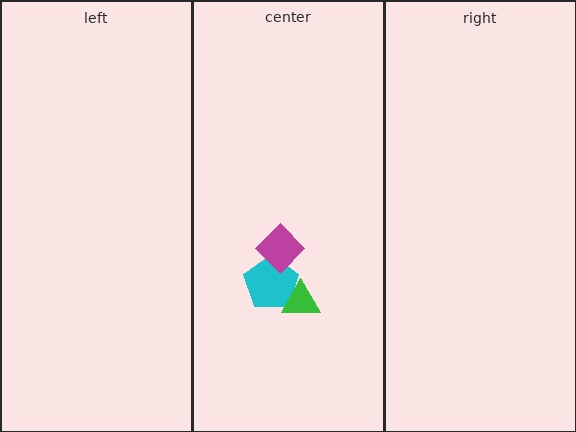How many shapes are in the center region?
3.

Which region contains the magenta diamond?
The center region.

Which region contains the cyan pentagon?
The center region.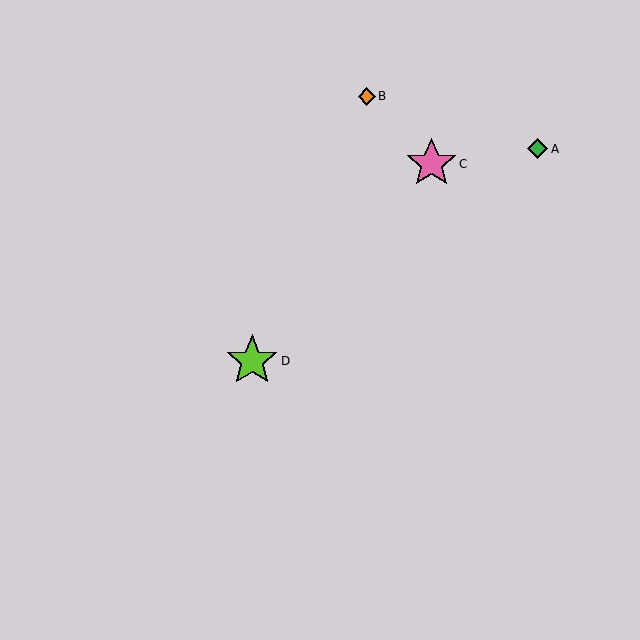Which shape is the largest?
The lime star (labeled D) is the largest.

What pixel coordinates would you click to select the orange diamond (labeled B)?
Click at (367, 96) to select the orange diamond B.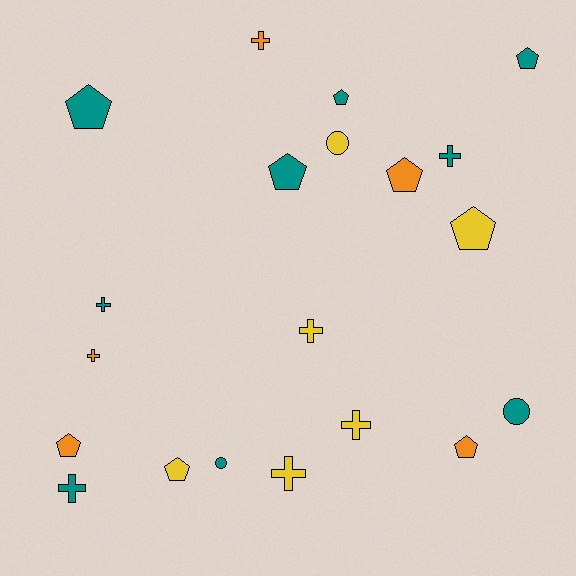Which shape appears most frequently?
Pentagon, with 9 objects.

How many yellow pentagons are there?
There are 2 yellow pentagons.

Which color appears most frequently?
Teal, with 9 objects.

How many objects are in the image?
There are 20 objects.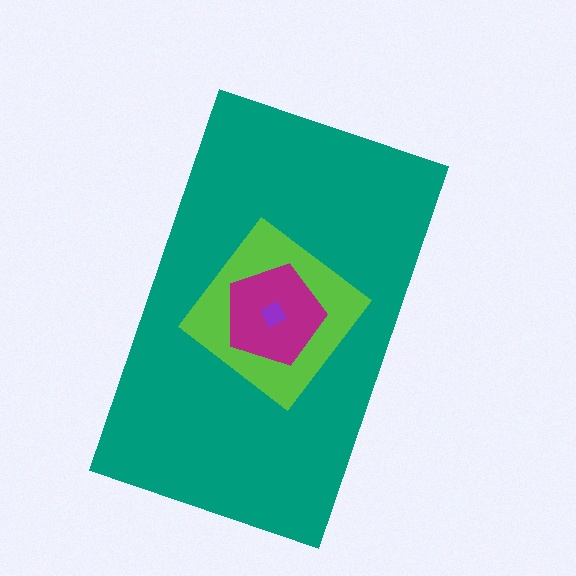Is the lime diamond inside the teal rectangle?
Yes.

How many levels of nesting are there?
4.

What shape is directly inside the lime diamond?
The magenta pentagon.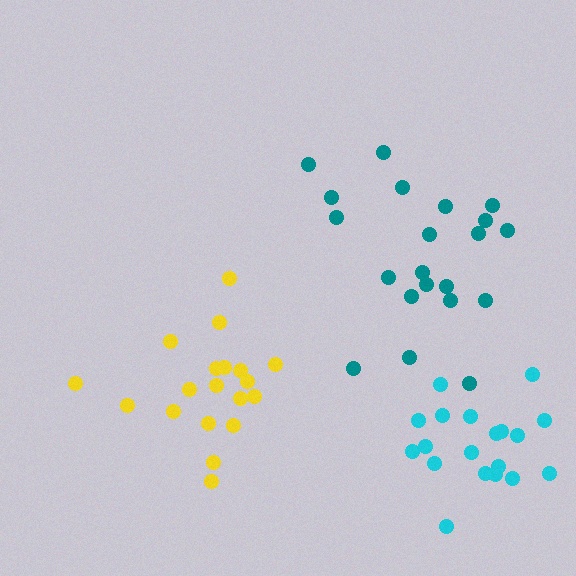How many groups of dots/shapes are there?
There are 3 groups.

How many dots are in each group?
Group 1: 19 dots, Group 2: 21 dots, Group 3: 19 dots (59 total).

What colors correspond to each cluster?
The clusters are colored: yellow, teal, cyan.